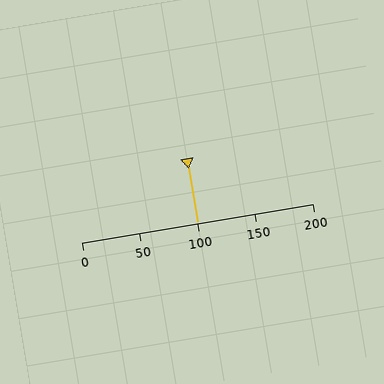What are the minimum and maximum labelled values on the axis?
The axis runs from 0 to 200.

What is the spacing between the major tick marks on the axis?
The major ticks are spaced 50 apart.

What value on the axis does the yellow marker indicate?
The marker indicates approximately 100.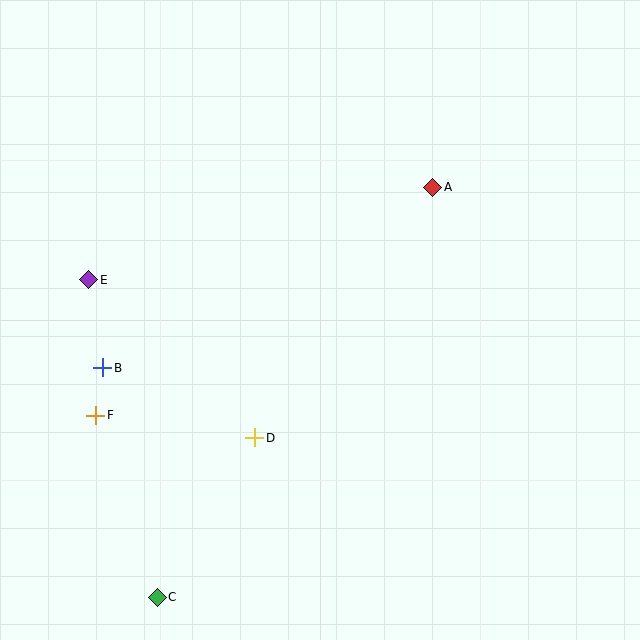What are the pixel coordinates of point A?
Point A is at (433, 187).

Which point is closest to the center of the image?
Point D at (255, 438) is closest to the center.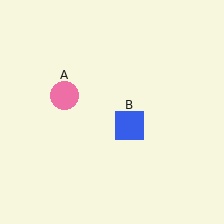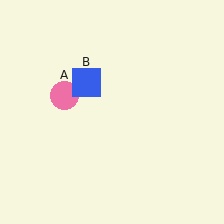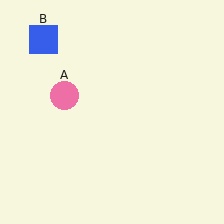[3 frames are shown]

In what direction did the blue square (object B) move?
The blue square (object B) moved up and to the left.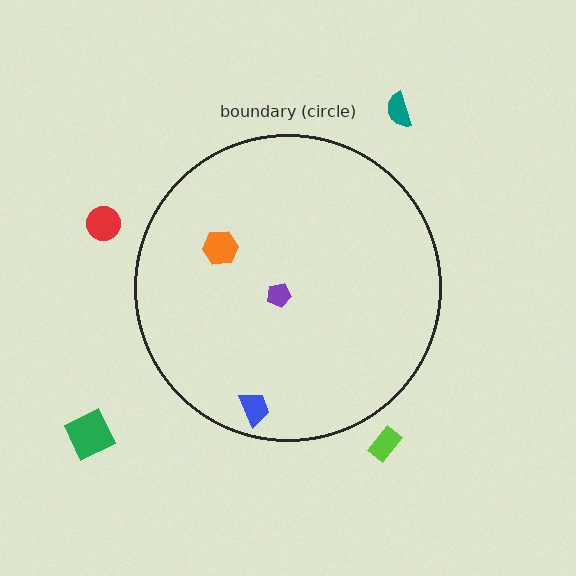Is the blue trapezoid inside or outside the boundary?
Inside.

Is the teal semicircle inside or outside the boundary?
Outside.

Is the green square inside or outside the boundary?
Outside.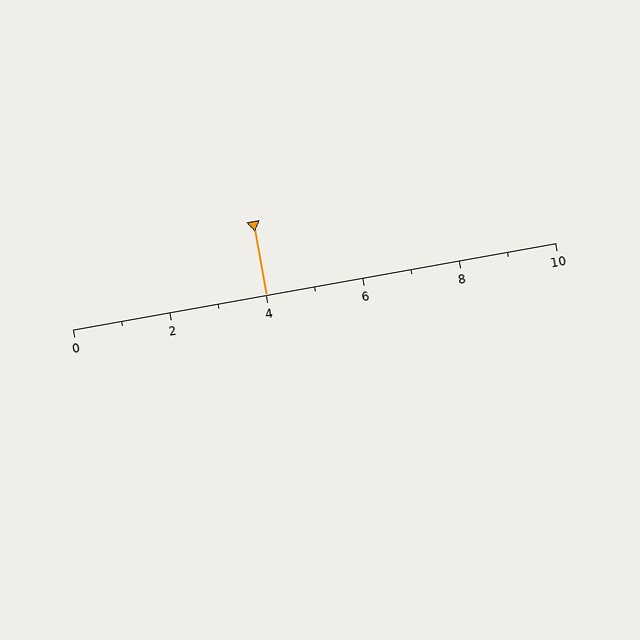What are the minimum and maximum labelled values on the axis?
The axis runs from 0 to 10.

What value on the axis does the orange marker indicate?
The marker indicates approximately 4.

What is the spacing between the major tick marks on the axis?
The major ticks are spaced 2 apart.